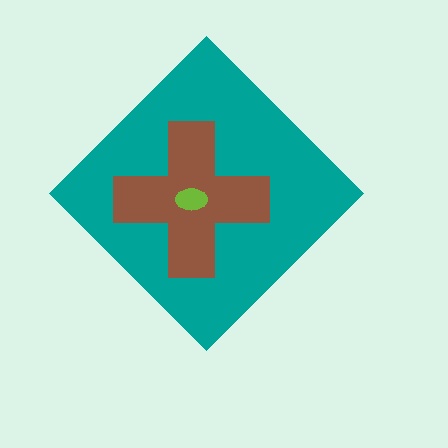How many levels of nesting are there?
3.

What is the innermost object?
The lime ellipse.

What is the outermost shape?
The teal diamond.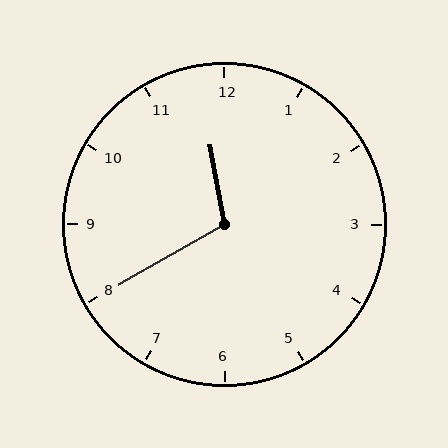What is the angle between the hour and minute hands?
Approximately 110 degrees.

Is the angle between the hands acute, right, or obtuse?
It is obtuse.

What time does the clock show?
11:40.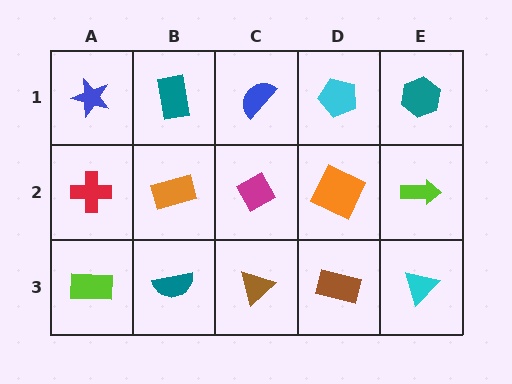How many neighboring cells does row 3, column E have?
2.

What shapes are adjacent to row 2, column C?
A blue semicircle (row 1, column C), a brown triangle (row 3, column C), an orange rectangle (row 2, column B), an orange square (row 2, column D).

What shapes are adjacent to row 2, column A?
A blue star (row 1, column A), a lime rectangle (row 3, column A), an orange rectangle (row 2, column B).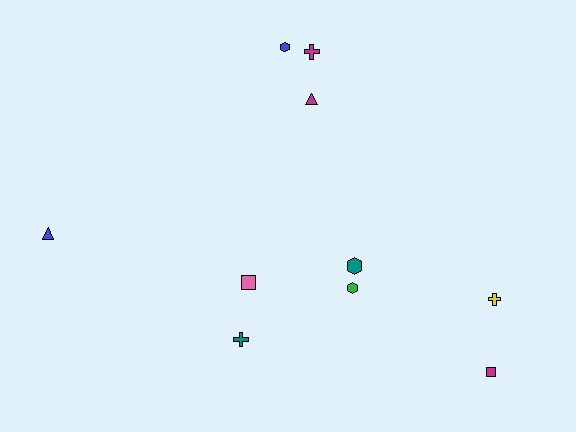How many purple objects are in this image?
There are no purple objects.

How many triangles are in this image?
There are 2 triangles.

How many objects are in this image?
There are 10 objects.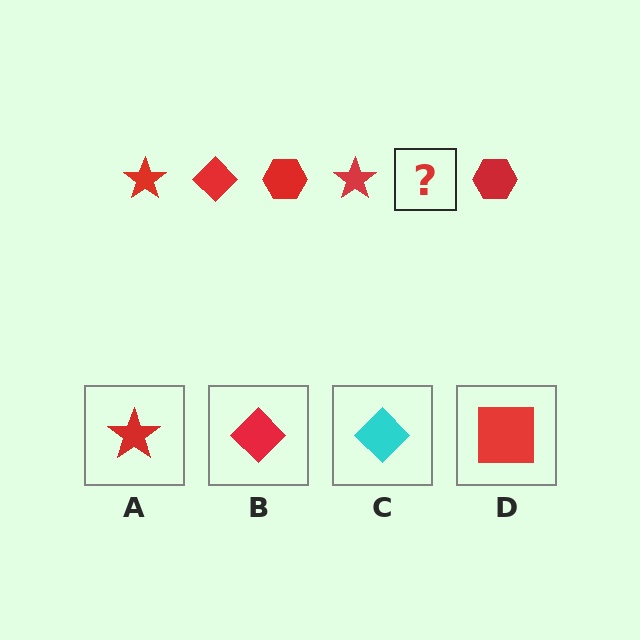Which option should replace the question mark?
Option B.